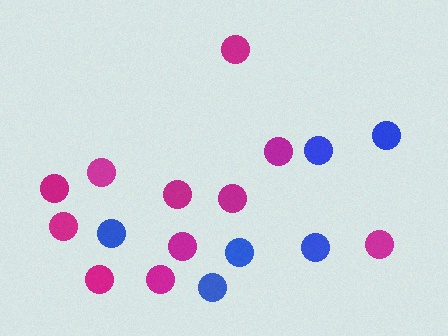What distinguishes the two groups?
There are 2 groups: one group of blue circles (6) and one group of magenta circles (11).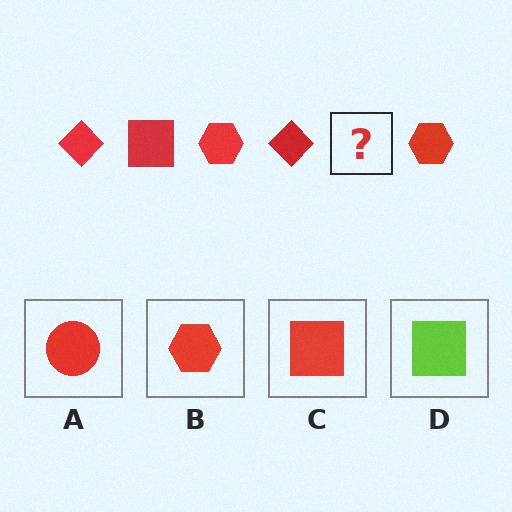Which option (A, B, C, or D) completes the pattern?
C.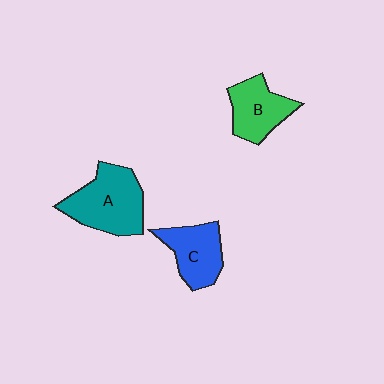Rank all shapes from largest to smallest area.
From largest to smallest: A (teal), C (blue), B (green).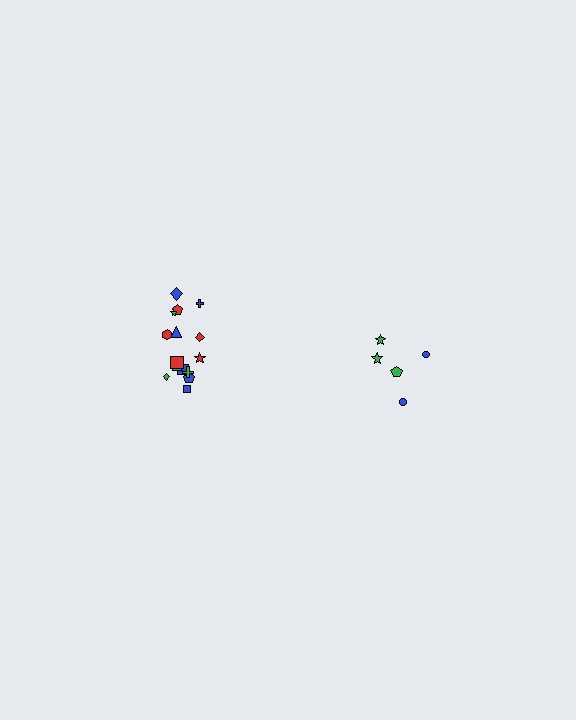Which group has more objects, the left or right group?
The left group.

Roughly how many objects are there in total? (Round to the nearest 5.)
Roughly 20 objects in total.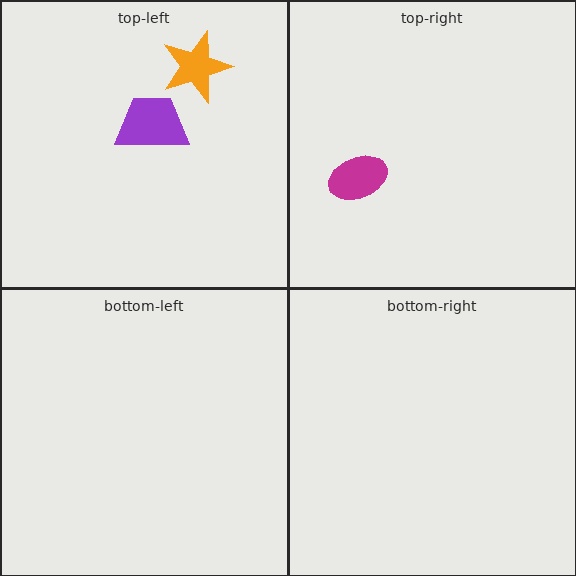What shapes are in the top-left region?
The purple trapezoid, the orange star.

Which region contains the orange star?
The top-left region.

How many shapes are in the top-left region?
2.